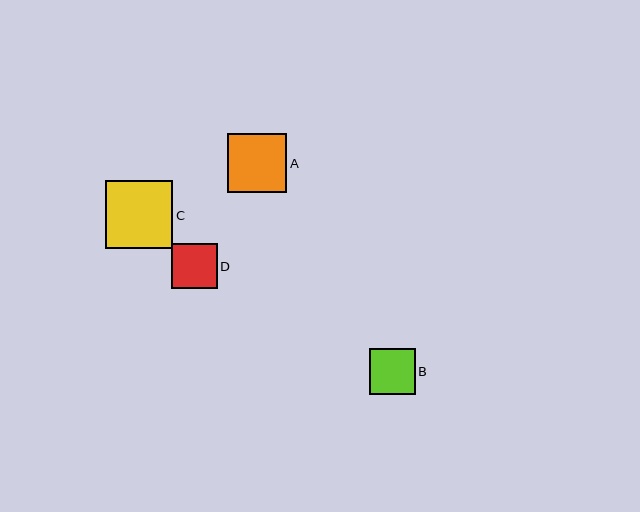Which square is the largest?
Square C is the largest with a size of approximately 67 pixels.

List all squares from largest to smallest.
From largest to smallest: C, A, B, D.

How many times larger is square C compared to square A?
Square C is approximately 1.1 times the size of square A.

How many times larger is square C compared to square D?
Square C is approximately 1.5 times the size of square D.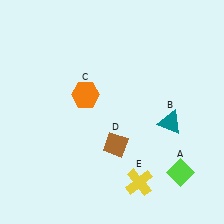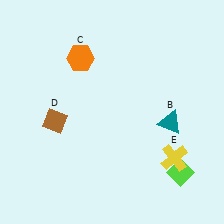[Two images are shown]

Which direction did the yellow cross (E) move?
The yellow cross (E) moved right.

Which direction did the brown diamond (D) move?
The brown diamond (D) moved left.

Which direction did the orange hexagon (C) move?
The orange hexagon (C) moved up.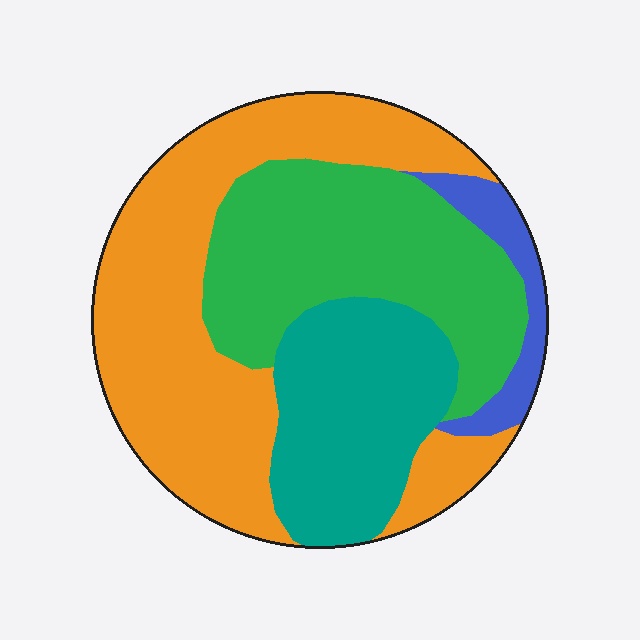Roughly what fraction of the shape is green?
Green takes up between a sixth and a third of the shape.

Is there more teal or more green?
Green.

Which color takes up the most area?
Orange, at roughly 40%.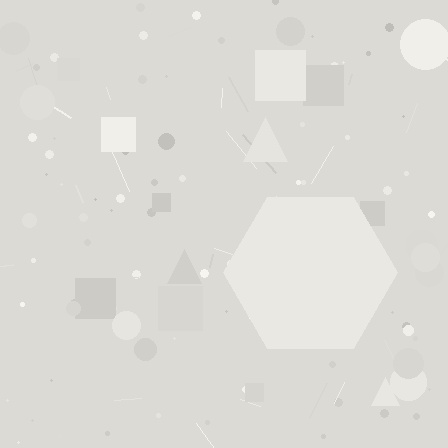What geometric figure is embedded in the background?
A hexagon is embedded in the background.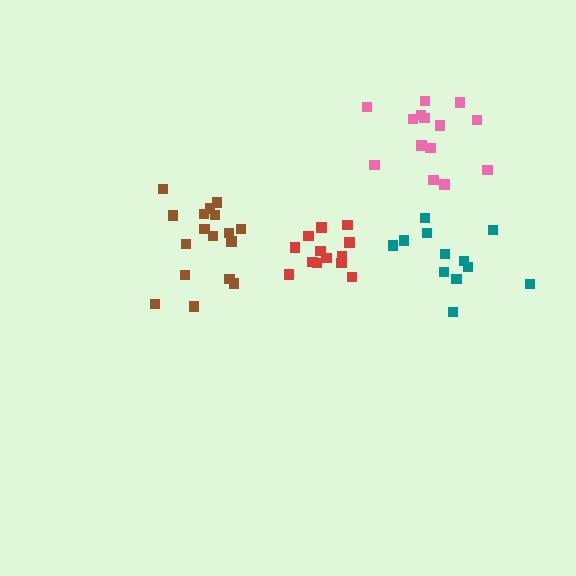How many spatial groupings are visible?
There are 4 spatial groupings.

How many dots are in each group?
Group 1: 13 dots, Group 2: 17 dots, Group 3: 12 dots, Group 4: 14 dots (56 total).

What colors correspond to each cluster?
The clusters are colored: red, brown, teal, pink.